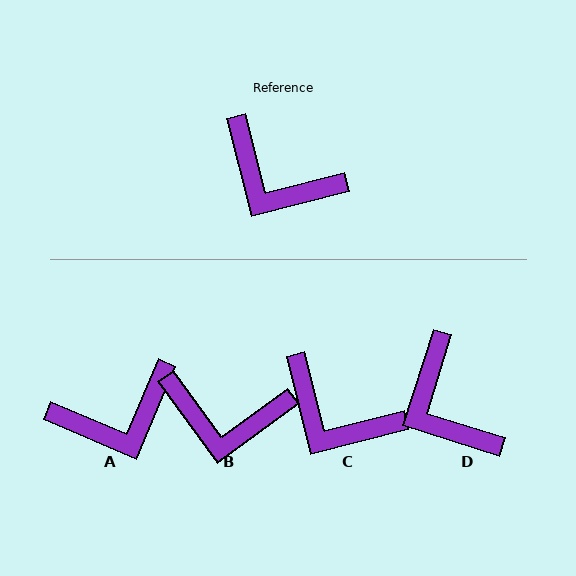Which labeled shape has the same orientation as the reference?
C.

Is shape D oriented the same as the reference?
No, it is off by about 32 degrees.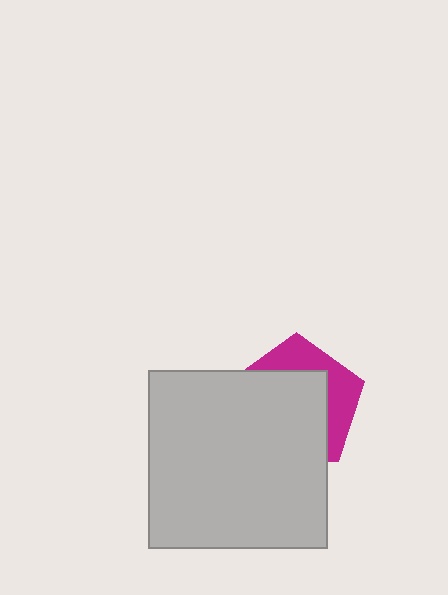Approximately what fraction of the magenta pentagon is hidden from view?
Roughly 65% of the magenta pentagon is hidden behind the light gray square.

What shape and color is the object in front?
The object in front is a light gray square.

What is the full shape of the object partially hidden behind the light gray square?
The partially hidden object is a magenta pentagon.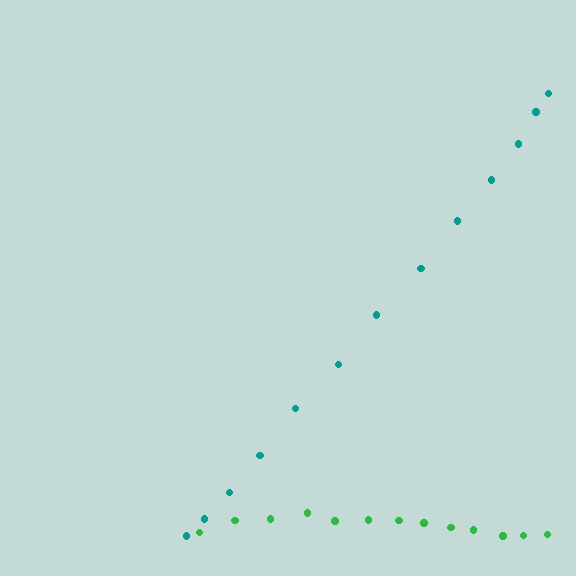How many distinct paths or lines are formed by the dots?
There are 2 distinct paths.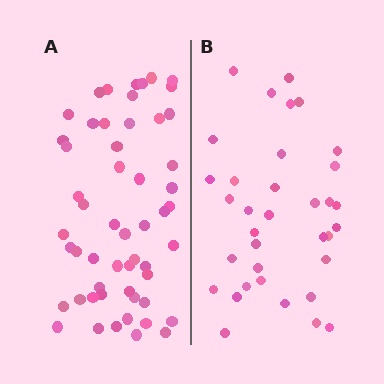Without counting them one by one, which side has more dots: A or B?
Region A (the left region) has more dots.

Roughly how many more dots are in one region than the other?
Region A has approximately 20 more dots than region B.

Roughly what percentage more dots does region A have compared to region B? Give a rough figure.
About 55% more.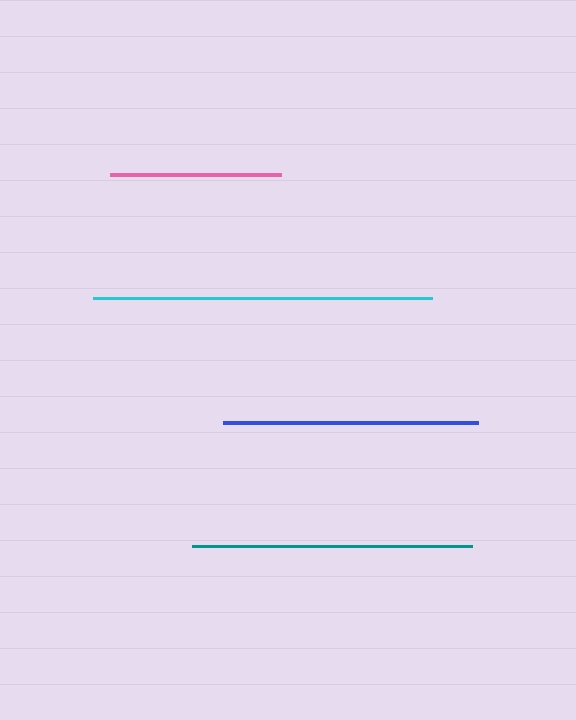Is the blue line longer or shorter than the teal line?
The teal line is longer than the blue line.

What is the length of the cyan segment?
The cyan segment is approximately 339 pixels long.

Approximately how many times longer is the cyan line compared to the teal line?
The cyan line is approximately 1.2 times the length of the teal line.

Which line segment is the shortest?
The pink line is the shortest at approximately 171 pixels.